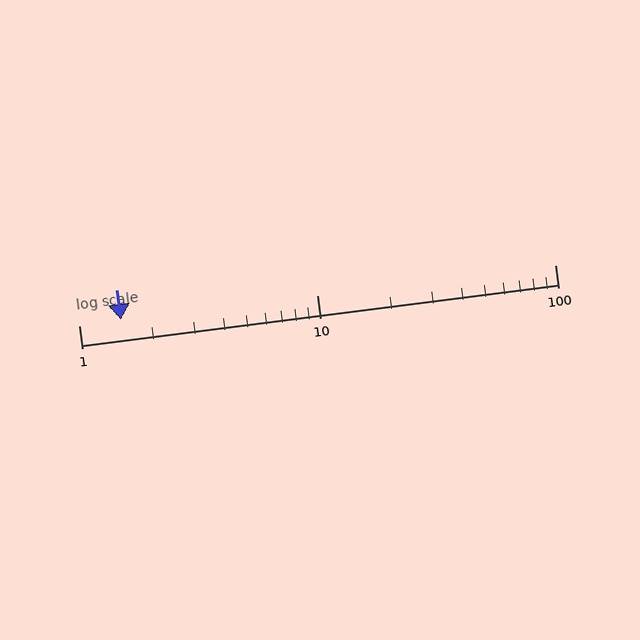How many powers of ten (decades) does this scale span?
The scale spans 2 decades, from 1 to 100.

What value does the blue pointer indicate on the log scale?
The pointer indicates approximately 1.5.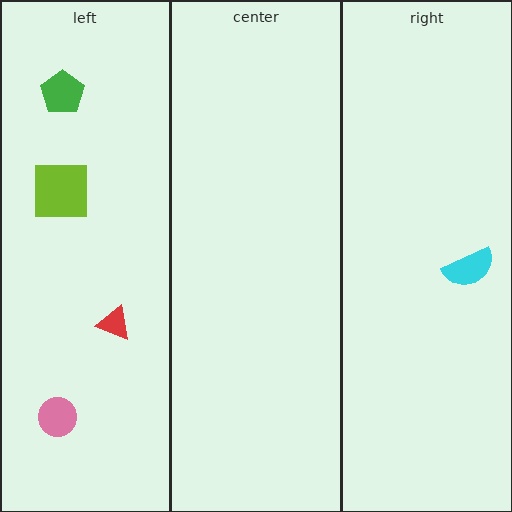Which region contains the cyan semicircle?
The right region.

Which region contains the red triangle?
The left region.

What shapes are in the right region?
The cyan semicircle.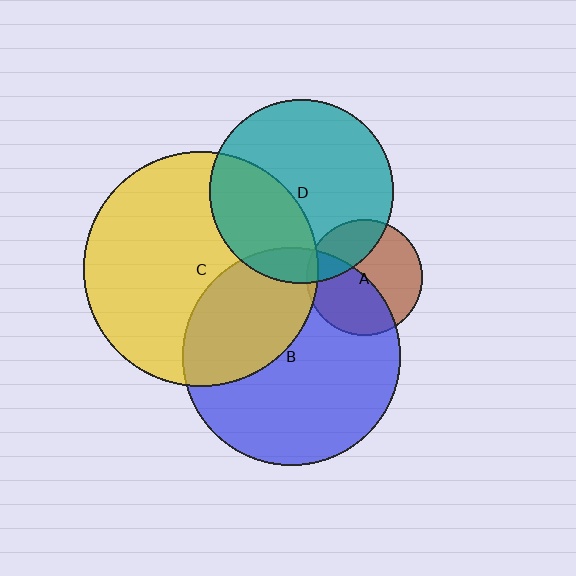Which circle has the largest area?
Circle C (yellow).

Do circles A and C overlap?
Yes.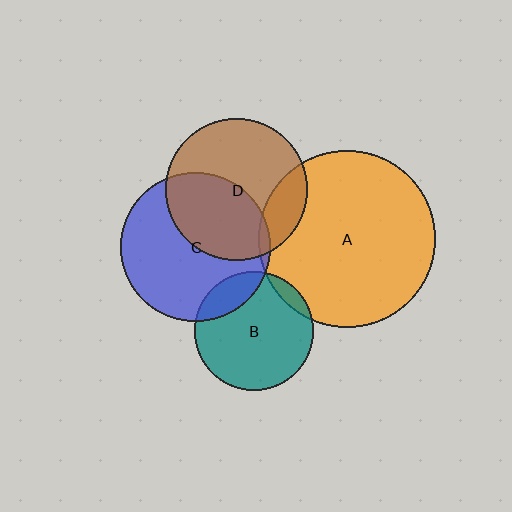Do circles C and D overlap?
Yes.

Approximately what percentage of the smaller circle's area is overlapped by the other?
Approximately 45%.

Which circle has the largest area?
Circle A (orange).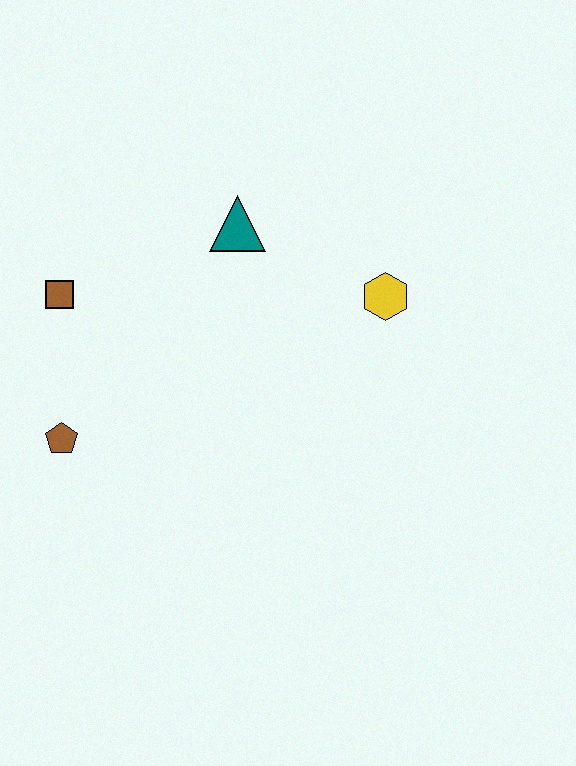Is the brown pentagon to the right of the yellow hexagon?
No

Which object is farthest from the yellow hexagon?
The brown pentagon is farthest from the yellow hexagon.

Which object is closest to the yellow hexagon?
The teal triangle is closest to the yellow hexagon.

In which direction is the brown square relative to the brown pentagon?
The brown square is above the brown pentagon.